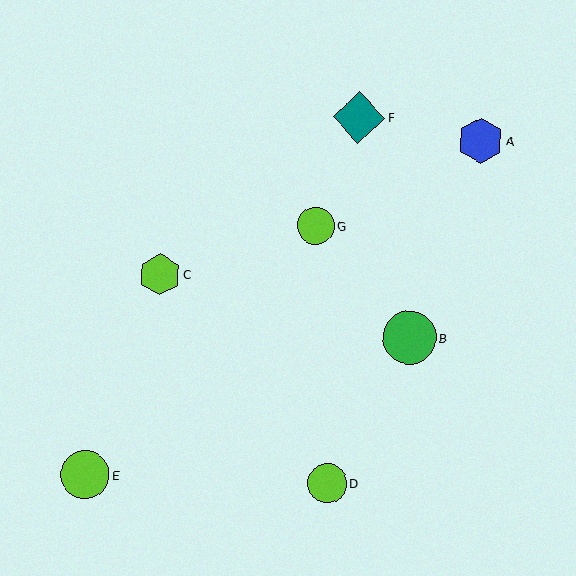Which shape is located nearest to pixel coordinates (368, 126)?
The teal diamond (labeled F) at (359, 117) is nearest to that location.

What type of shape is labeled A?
Shape A is a blue hexagon.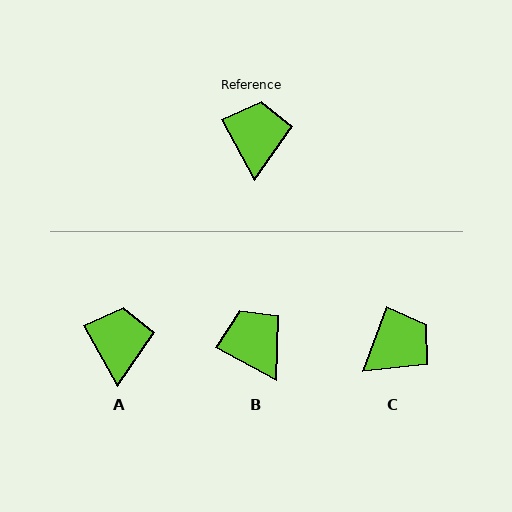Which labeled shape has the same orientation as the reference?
A.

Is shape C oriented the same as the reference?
No, it is off by about 49 degrees.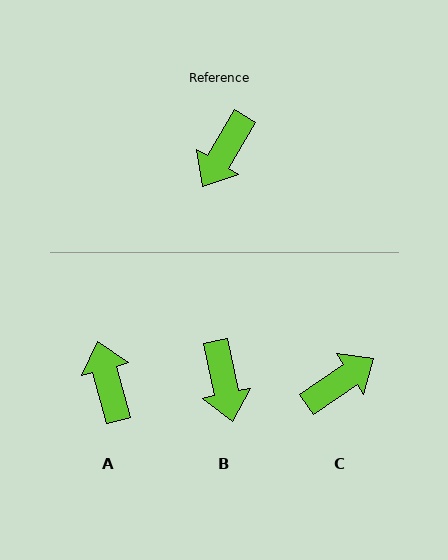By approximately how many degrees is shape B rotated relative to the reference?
Approximately 42 degrees counter-clockwise.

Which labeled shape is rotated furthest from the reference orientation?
C, about 155 degrees away.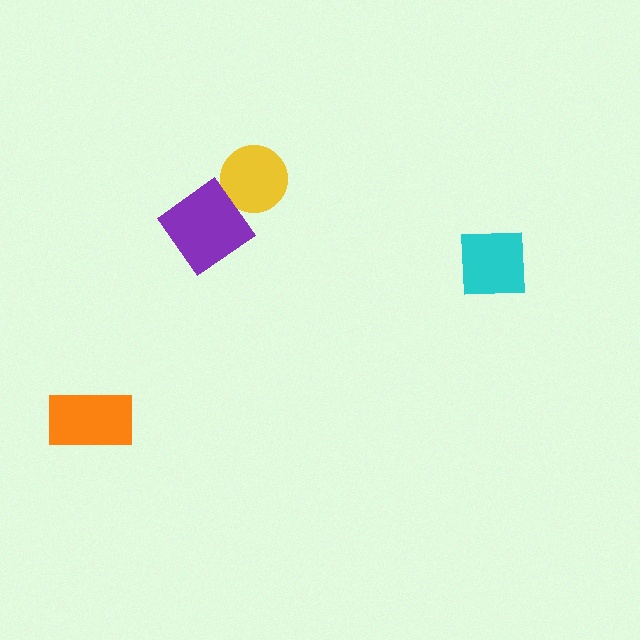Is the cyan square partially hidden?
No, no other shape covers it.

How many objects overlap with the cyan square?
0 objects overlap with the cyan square.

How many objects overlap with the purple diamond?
1 object overlaps with the purple diamond.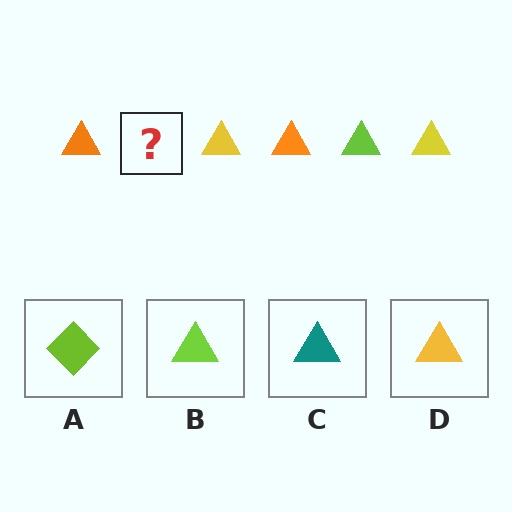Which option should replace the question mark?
Option B.